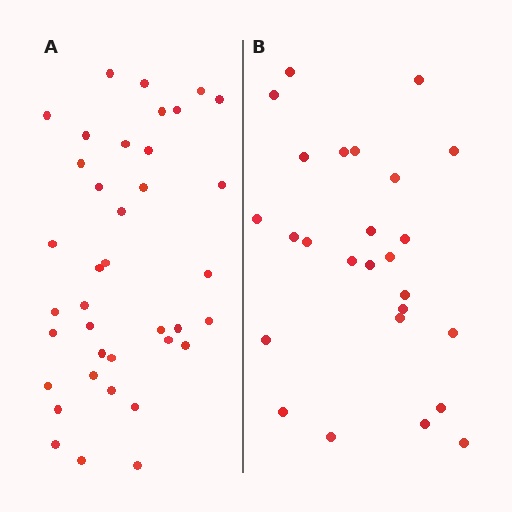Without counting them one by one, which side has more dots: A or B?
Region A (the left region) has more dots.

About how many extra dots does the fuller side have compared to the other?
Region A has roughly 12 or so more dots than region B.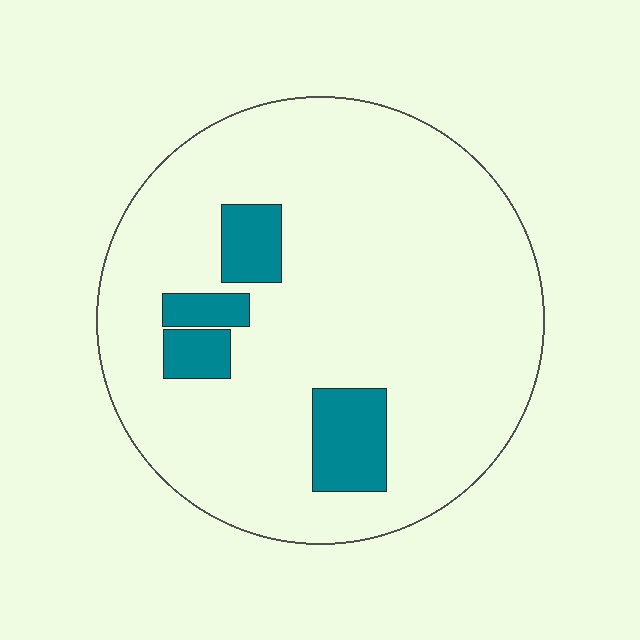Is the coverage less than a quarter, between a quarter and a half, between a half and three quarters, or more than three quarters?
Less than a quarter.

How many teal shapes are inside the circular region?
4.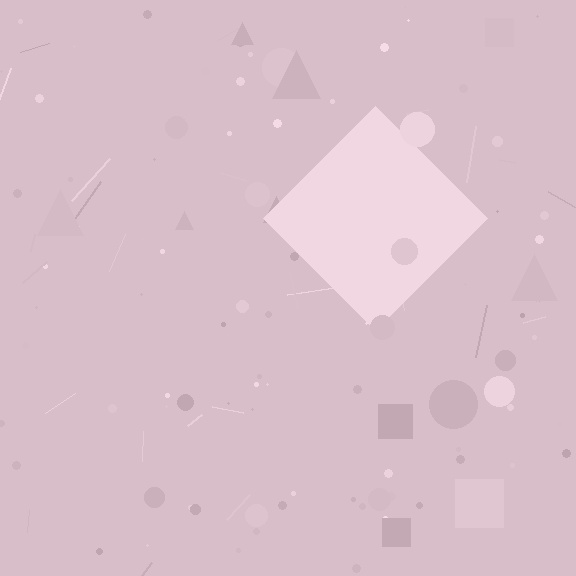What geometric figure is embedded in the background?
A diamond is embedded in the background.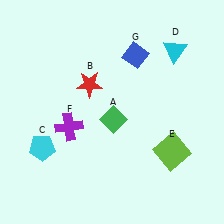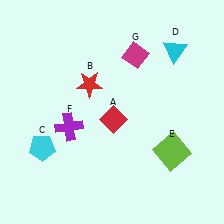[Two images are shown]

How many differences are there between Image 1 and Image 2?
There are 2 differences between the two images.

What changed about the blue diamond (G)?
In Image 1, G is blue. In Image 2, it changed to magenta.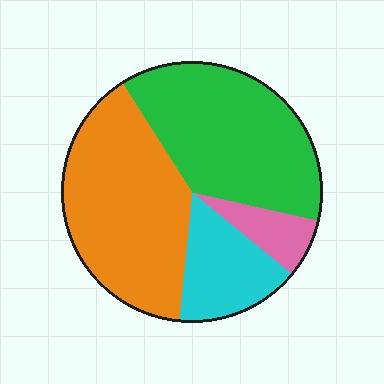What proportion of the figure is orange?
Orange takes up about two fifths (2/5) of the figure.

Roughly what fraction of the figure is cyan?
Cyan takes up less than a quarter of the figure.